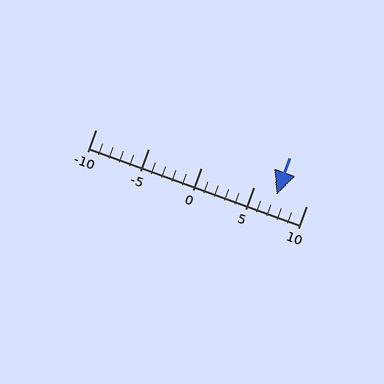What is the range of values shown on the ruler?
The ruler shows values from -10 to 10.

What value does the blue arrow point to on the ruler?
The blue arrow points to approximately 7.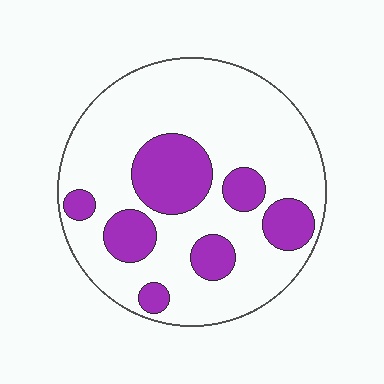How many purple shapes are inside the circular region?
7.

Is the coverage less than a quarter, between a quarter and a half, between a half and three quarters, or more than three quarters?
Between a quarter and a half.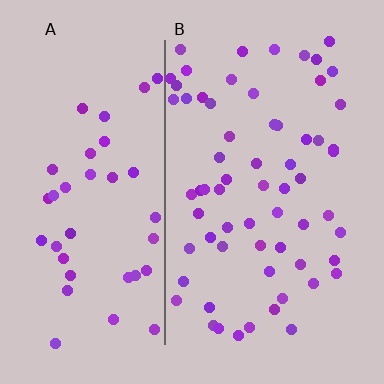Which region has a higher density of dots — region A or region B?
B (the right).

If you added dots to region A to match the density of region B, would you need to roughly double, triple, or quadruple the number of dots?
Approximately double.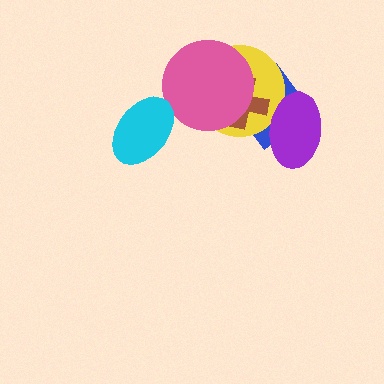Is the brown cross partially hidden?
Yes, it is partially covered by another shape.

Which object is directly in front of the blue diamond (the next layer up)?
The yellow circle is directly in front of the blue diamond.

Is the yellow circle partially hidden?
Yes, it is partially covered by another shape.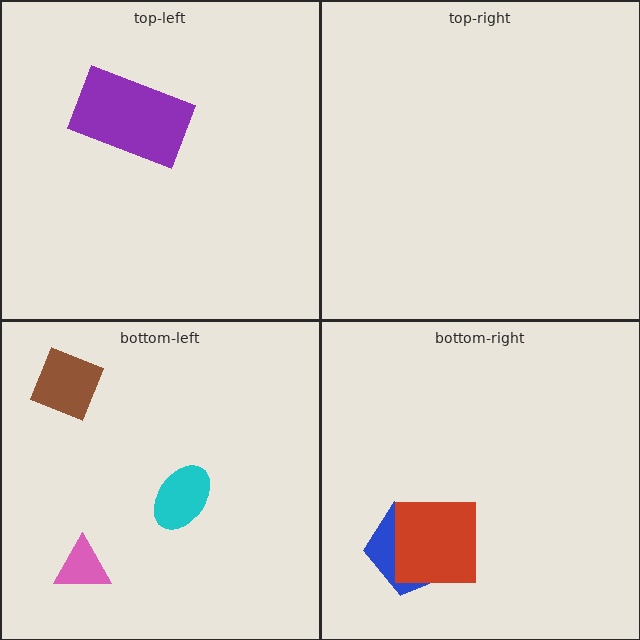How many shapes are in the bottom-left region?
3.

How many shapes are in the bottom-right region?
2.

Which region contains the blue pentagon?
The bottom-right region.